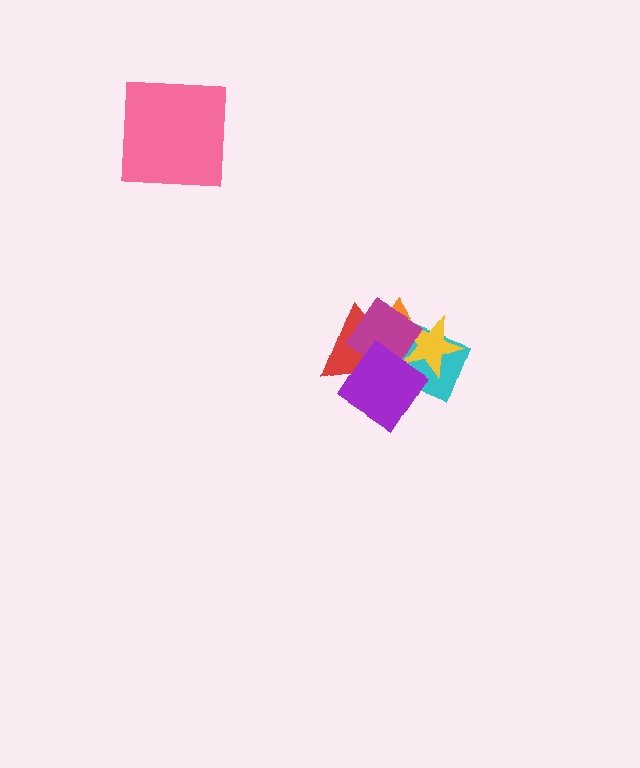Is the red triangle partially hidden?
Yes, it is partially covered by another shape.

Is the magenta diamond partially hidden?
Yes, it is partially covered by another shape.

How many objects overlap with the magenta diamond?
5 objects overlap with the magenta diamond.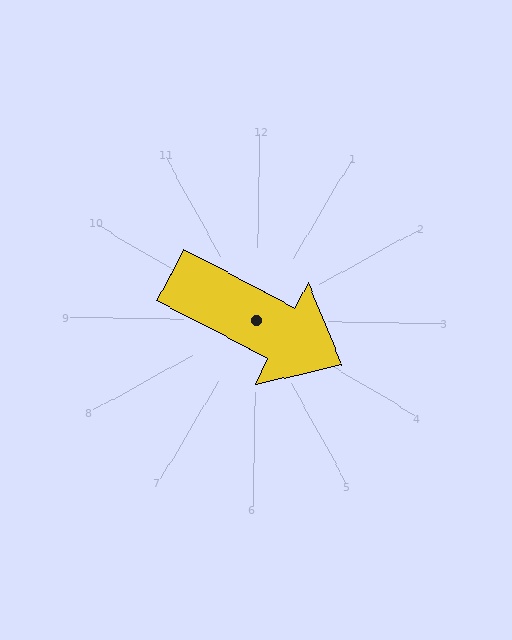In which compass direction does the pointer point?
Southeast.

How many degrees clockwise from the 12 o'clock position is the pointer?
Approximately 117 degrees.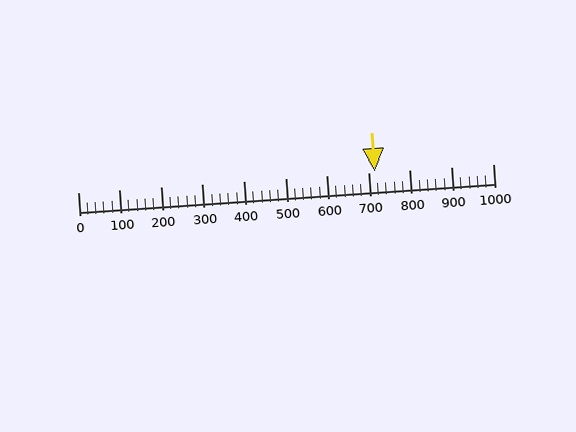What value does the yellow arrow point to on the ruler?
The yellow arrow points to approximately 715.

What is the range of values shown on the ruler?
The ruler shows values from 0 to 1000.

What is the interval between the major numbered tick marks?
The major tick marks are spaced 100 units apart.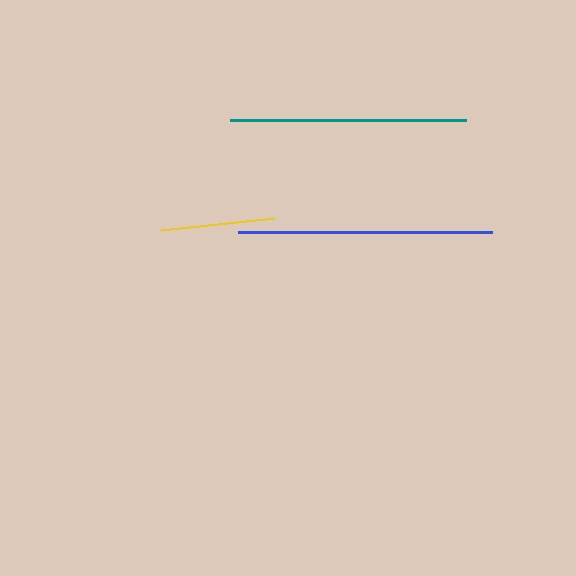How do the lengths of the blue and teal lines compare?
The blue and teal lines are approximately the same length.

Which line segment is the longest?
The blue line is the longest at approximately 254 pixels.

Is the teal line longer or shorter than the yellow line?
The teal line is longer than the yellow line.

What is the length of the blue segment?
The blue segment is approximately 254 pixels long.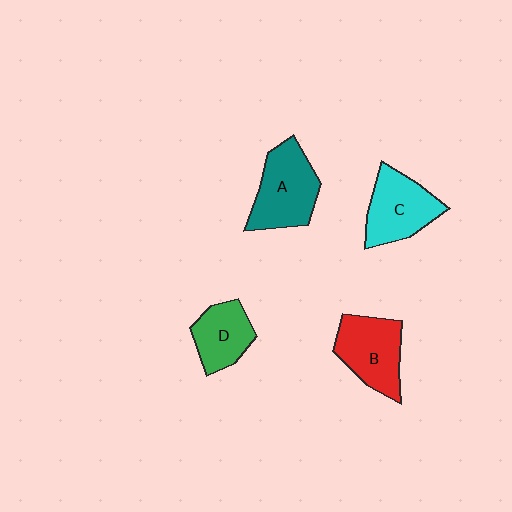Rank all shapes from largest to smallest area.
From largest to smallest: A (teal), B (red), C (cyan), D (green).